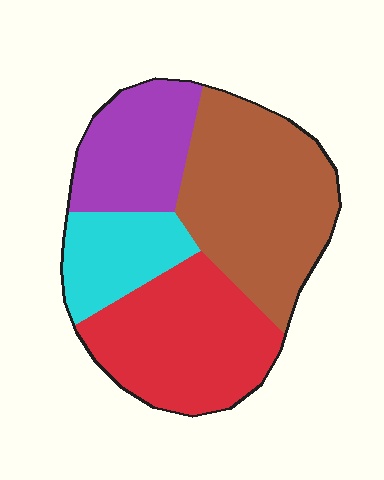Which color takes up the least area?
Cyan, at roughly 15%.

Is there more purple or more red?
Red.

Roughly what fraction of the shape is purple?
Purple takes up about one fifth (1/5) of the shape.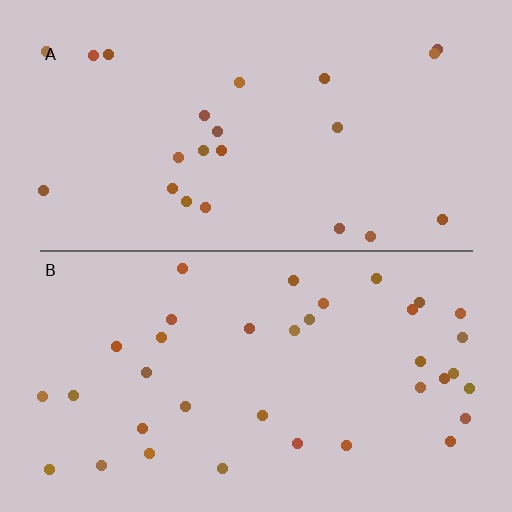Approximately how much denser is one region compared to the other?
Approximately 1.6× — region B over region A.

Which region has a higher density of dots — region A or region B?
B (the bottom).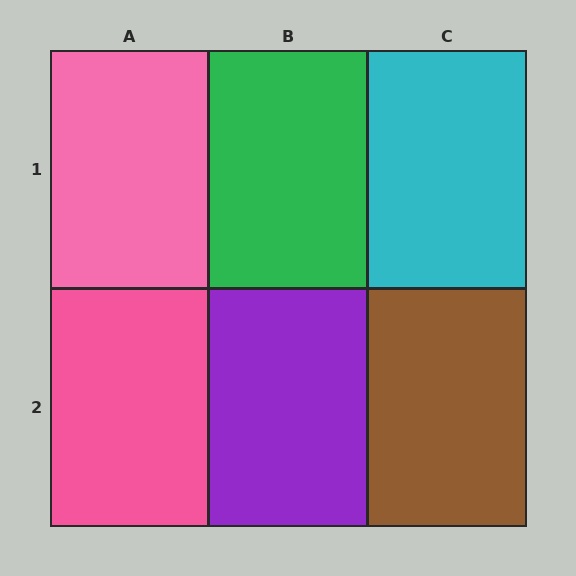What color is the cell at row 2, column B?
Purple.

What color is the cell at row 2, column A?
Pink.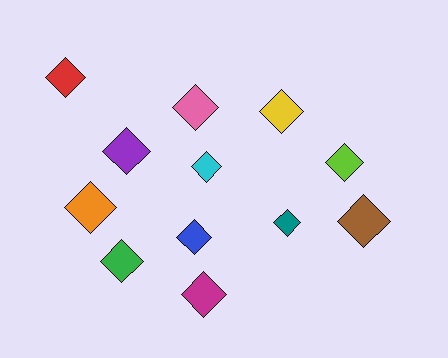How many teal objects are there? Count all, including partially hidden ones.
There is 1 teal object.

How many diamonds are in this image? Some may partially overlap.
There are 12 diamonds.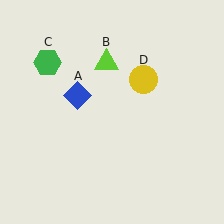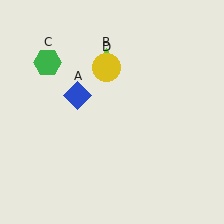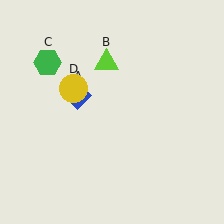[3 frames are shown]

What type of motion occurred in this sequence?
The yellow circle (object D) rotated counterclockwise around the center of the scene.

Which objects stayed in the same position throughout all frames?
Blue diamond (object A) and lime triangle (object B) and green hexagon (object C) remained stationary.